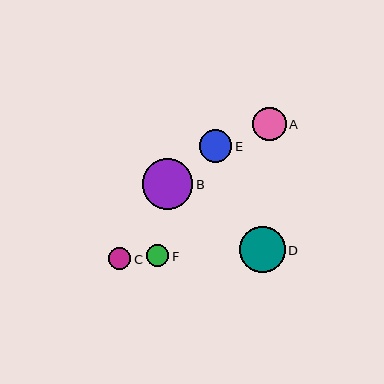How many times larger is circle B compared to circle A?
Circle B is approximately 1.5 times the size of circle A.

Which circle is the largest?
Circle B is the largest with a size of approximately 51 pixels.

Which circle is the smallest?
Circle F is the smallest with a size of approximately 22 pixels.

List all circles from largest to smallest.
From largest to smallest: B, D, A, E, C, F.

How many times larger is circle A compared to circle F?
Circle A is approximately 1.5 times the size of circle F.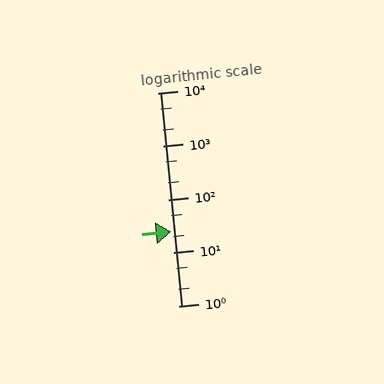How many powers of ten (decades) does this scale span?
The scale spans 4 decades, from 1 to 10000.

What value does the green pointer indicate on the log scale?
The pointer indicates approximately 25.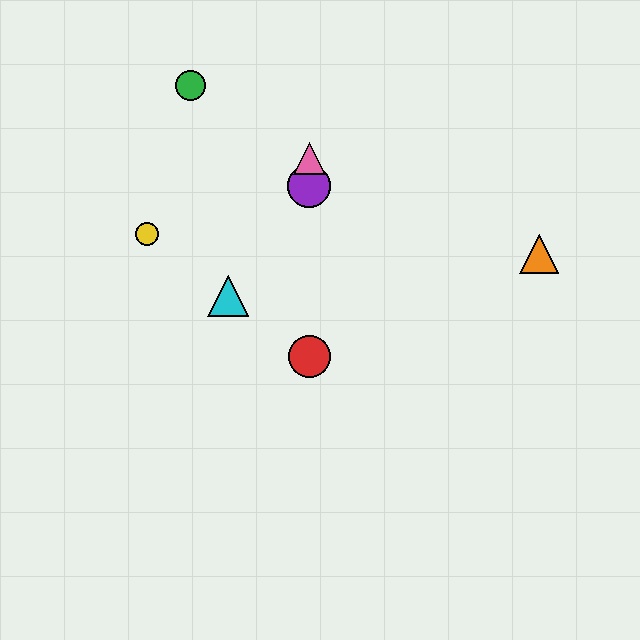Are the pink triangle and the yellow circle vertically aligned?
No, the pink triangle is at x≈309 and the yellow circle is at x≈147.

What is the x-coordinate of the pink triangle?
The pink triangle is at x≈309.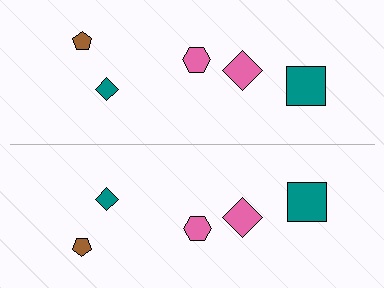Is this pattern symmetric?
Yes, this pattern has bilateral (reflection) symmetry.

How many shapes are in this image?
There are 10 shapes in this image.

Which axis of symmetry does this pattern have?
The pattern has a horizontal axis of symmetry running through the center of the image.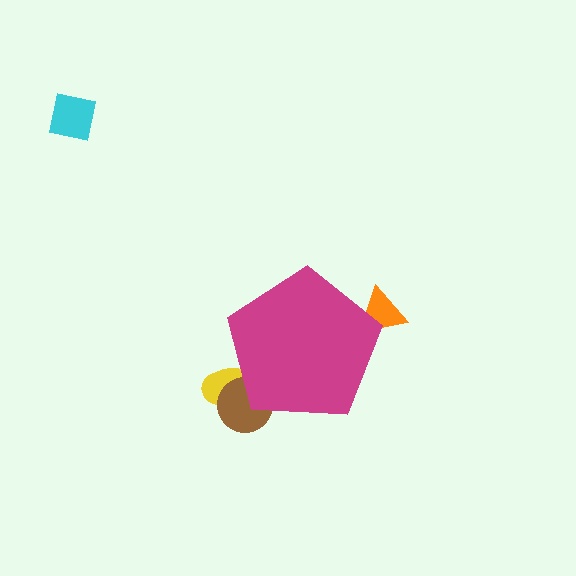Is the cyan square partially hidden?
No, the cyan square is fully visible.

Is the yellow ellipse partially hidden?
Yes, the yellow ellipse is partially hidden behind the magenta pentagon.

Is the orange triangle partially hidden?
Yes, the orange triangle is partially hidden behind the magenta pentagon.